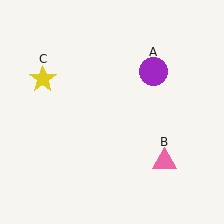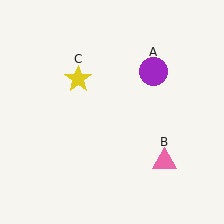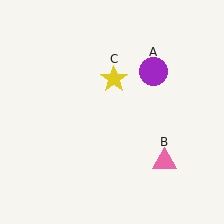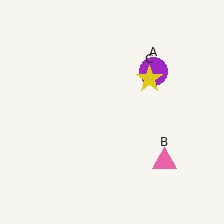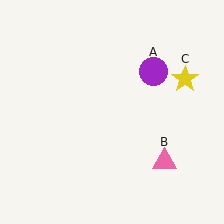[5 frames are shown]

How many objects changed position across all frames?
1 object changed position: yellow star (object C).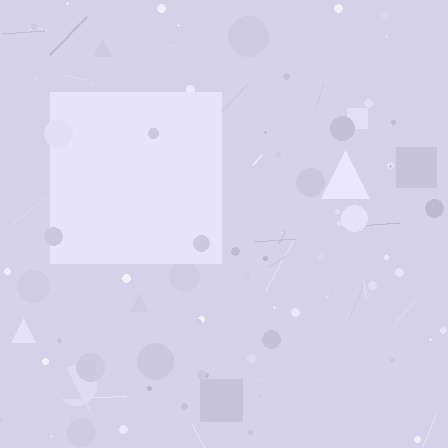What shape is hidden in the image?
A square is hidden in the image.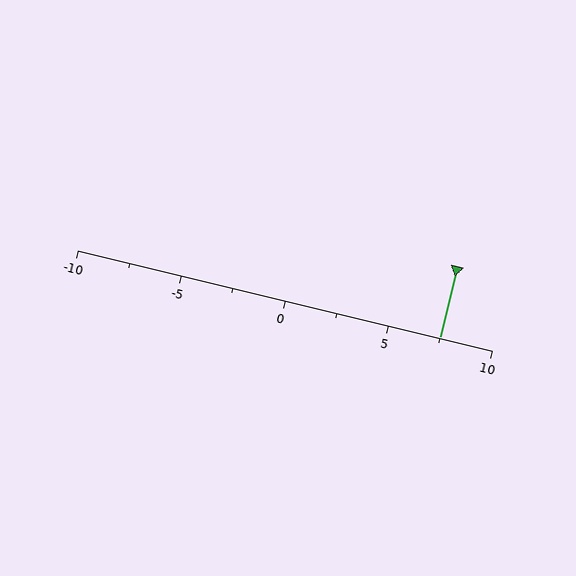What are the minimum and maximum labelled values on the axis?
The axis runs from -10 to 10.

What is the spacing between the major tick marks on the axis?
The major ticks are spaced 5 apart.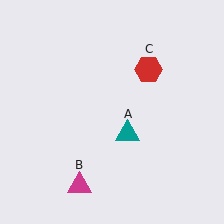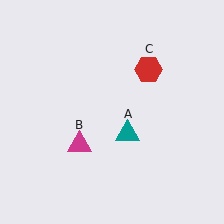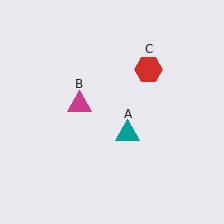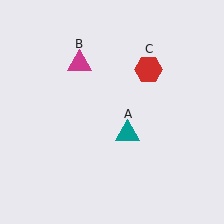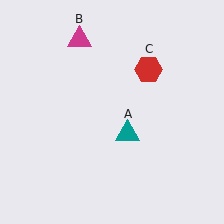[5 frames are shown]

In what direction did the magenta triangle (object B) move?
The magenta triangle (object B) moved up.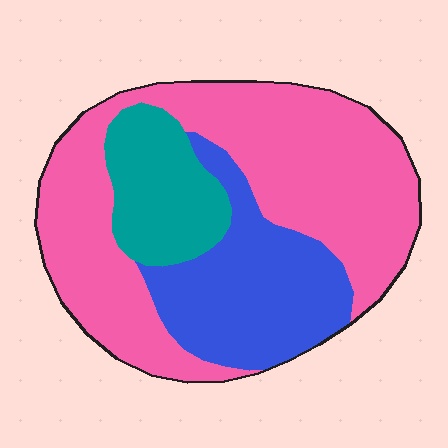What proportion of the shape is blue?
Blue covers about 25% of the shape.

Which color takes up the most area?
Pink, at roughly 55%.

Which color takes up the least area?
Teal, at roughly 15%.